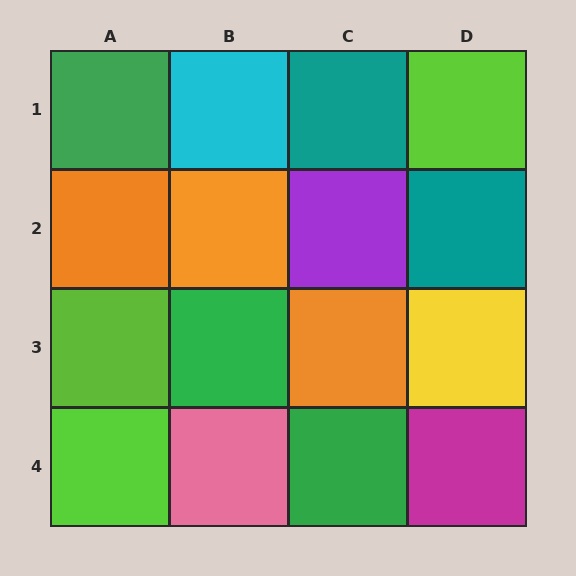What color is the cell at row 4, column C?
Green.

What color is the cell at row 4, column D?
Magenta.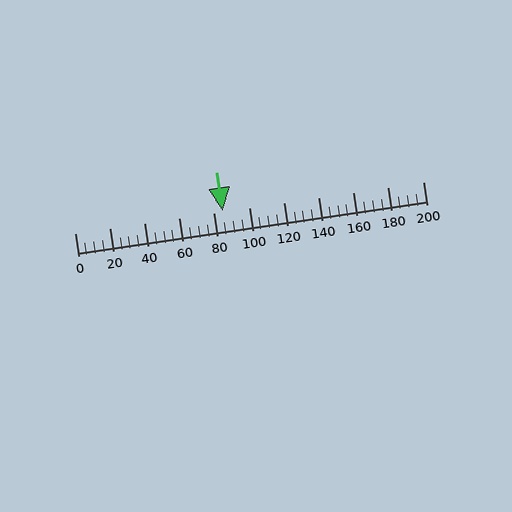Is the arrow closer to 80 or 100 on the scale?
The arrow is closer to 80.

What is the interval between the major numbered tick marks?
The major tick marks are spaced 20 units apart.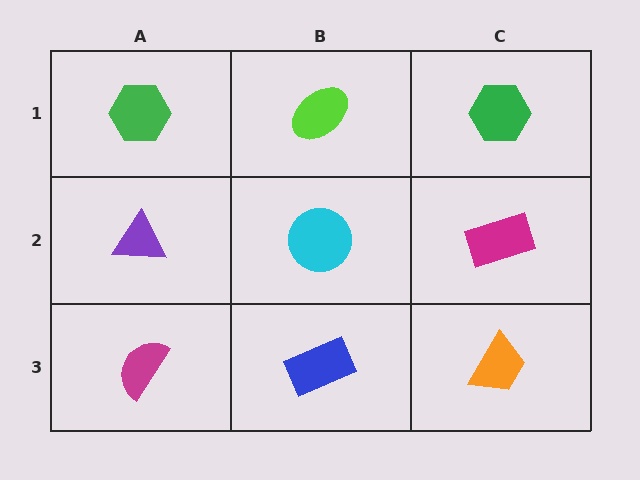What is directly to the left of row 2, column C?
A cyan circle.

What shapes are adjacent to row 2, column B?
A lime ellipse (row 1, column B), a blue rectangle (row 3, column B), a purple triangle (row 2, column A), a magenta rectangle (row 2, column C).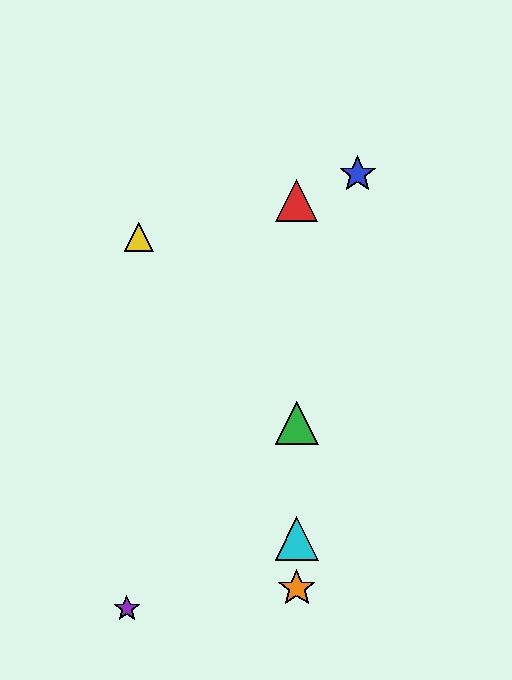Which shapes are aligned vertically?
The red triangle, the green triangle, the orange star, the cyan triangle are aligned vertically.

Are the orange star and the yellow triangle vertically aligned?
No, the orange star is at x≈297 and the yellow triangle is at x≈139.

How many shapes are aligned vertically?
4 shapes (the red triangle, the green triangle, the orange star, the cyan triangle) are aligned vertically.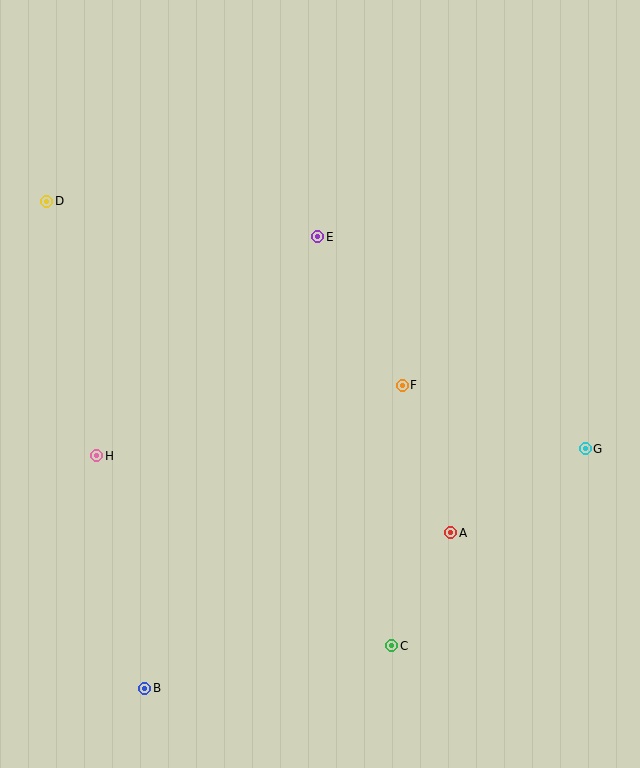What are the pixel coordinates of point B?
Point B is at (145, 688).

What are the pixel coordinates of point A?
Point A is at (451, 533).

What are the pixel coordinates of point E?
Point E is at (318, 237).